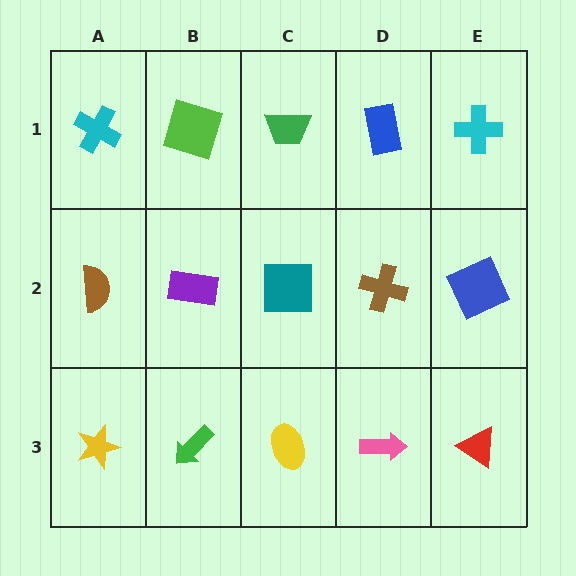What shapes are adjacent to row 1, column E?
A blue square (row 2, column E), a blue rectangle (row 1, column D).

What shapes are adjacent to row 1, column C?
A teal square (row 2, column C), a lime square (row 1, column B), a blue rectangle (row 1, column D).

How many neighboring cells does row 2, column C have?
4.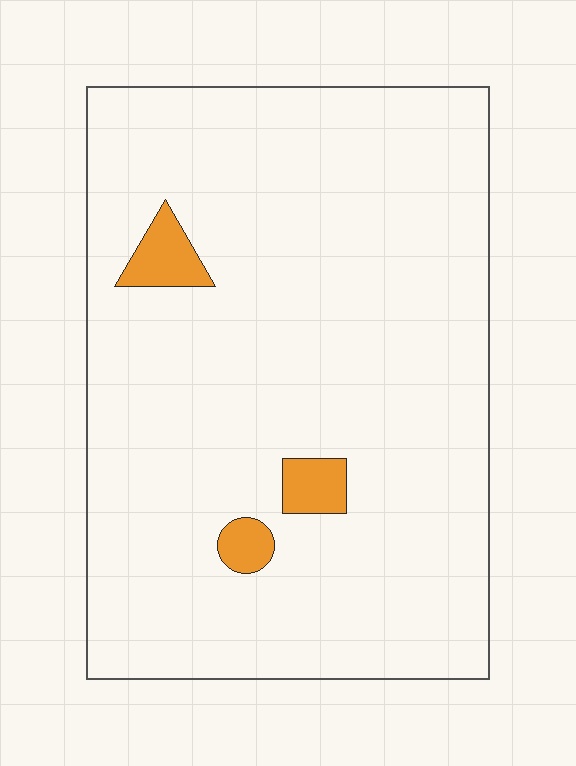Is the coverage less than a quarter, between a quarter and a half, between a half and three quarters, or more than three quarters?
Less than a quarter.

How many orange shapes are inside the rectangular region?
3.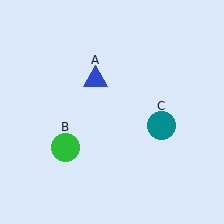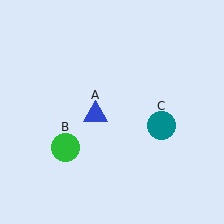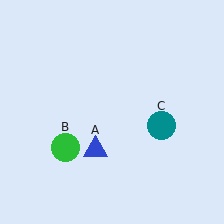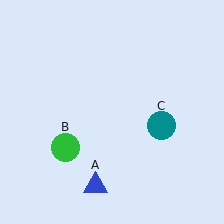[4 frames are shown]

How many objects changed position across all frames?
1 object changed position: blue triangle (object A).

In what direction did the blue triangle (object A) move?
The blue triangle (object A) moved down.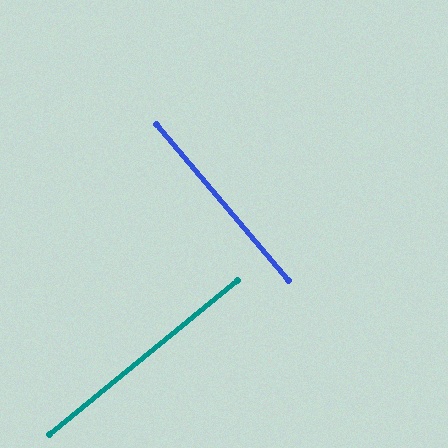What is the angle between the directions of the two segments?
Approximately 89 degrees.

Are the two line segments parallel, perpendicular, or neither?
Perpendicular — they meet at approximately 89°.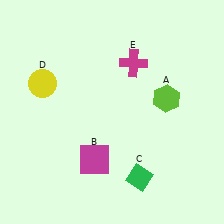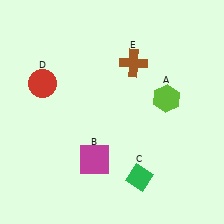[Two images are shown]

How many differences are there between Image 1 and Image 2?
There are 2 differences between the two images.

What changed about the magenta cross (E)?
In Image 1, E is magenta. In Image 2, it changed to brown.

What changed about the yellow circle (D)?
In Image 1, D is yellow. In Image 2, it changed to red.